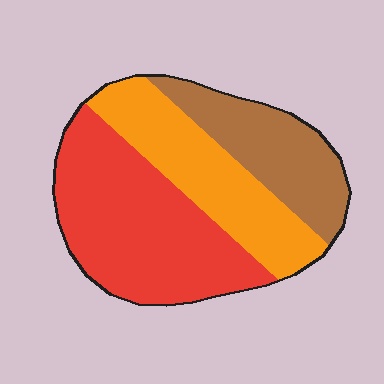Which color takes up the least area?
Brown, at roughly 25%.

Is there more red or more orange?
Red.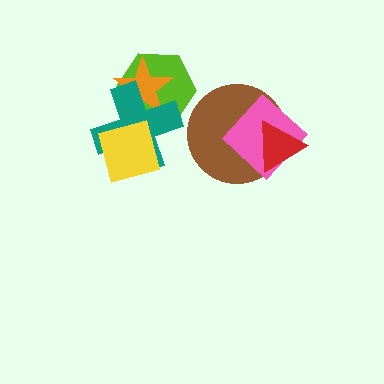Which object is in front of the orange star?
The teal cross is in front of the orange star.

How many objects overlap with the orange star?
2 objects overlap with the orange star.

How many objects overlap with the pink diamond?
2 objects overlap with the pink diamond.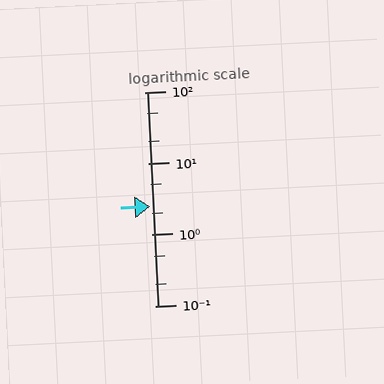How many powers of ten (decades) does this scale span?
The scale spans 3 decades, from 0.1 to 100.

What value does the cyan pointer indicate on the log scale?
The pointer indicates approximately 2.5.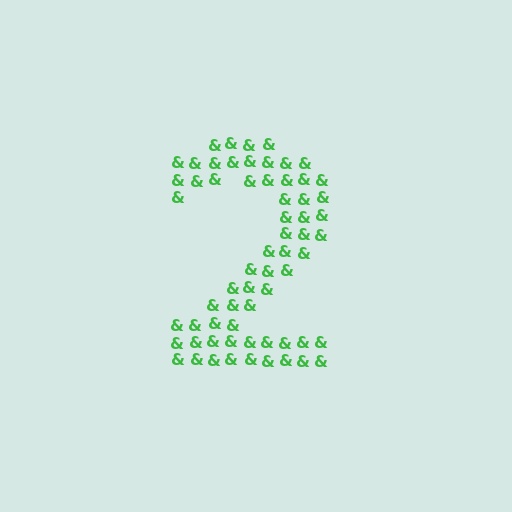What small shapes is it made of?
It is made of small ampersands.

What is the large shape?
The large shape is the digit 2.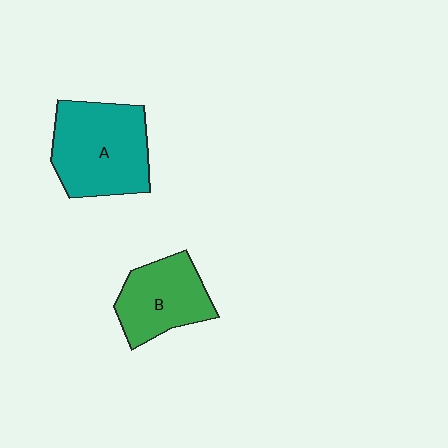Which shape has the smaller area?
Shape B (green).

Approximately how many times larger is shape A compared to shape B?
Approximately 1.4 times.